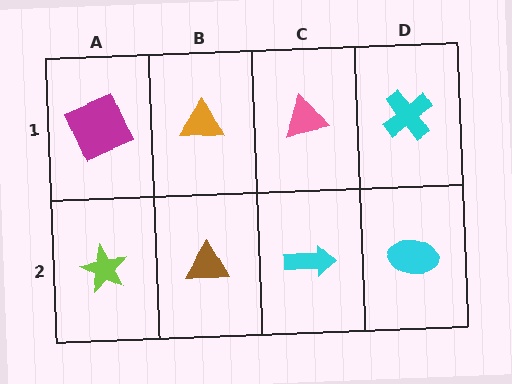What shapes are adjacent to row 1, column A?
A lime star (row 2, column A), an orange triangle (row 1, column B).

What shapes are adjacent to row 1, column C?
A cyan arrow (row 2, column C), an orange triangle (row 1, column B), a cyan cross (row 1, column D).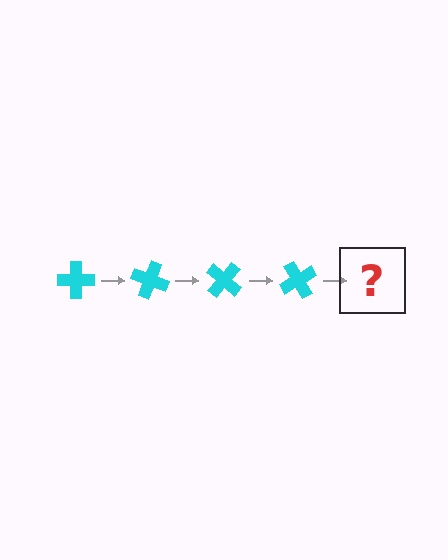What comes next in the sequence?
The next element should be a cyan cross rotated 80 degrees.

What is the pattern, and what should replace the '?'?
The pattern is that the cross rotates 20 degrees each step. The '?' should be a cyan cross rotated 80 degrees.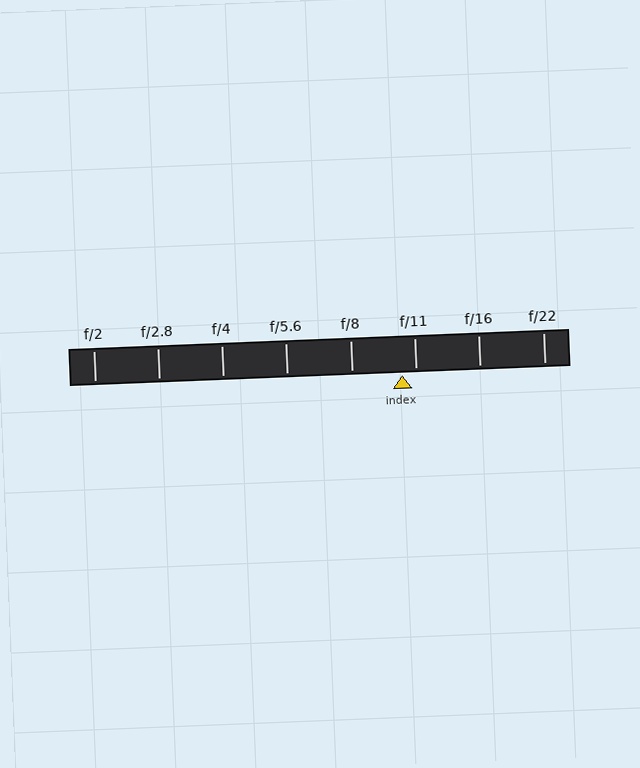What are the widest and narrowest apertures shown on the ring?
The widest aperture shown is f/2 and the narrowest is f/22.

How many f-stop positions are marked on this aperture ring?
There are 8 f-stop positions marked.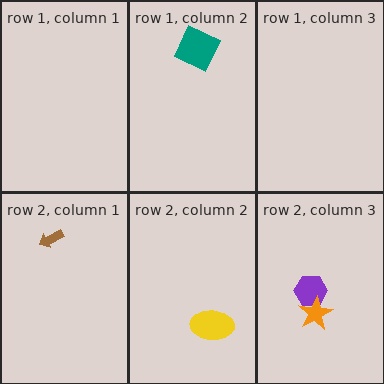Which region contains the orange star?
The row 2, column 3 region.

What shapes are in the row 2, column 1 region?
The brown arrow.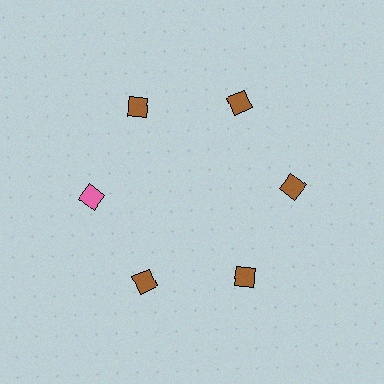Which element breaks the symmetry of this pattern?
The pink diamond at roughly the 9 o'clock position breaks the symmetry. All other shapes are brown diamonds.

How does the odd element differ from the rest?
It has a different color: pink instead of brown.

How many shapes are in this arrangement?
There are 6 shapes arranged in a ring pattern.